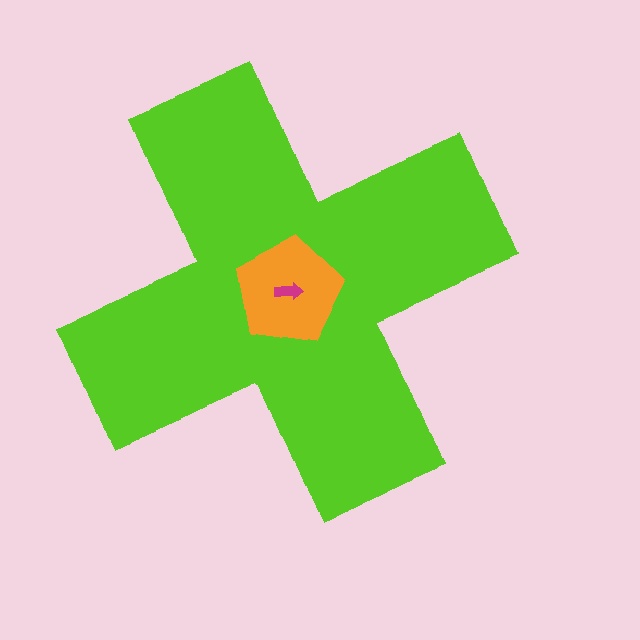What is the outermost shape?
The lime cross.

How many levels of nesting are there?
3.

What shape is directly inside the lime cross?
The orange pentagon.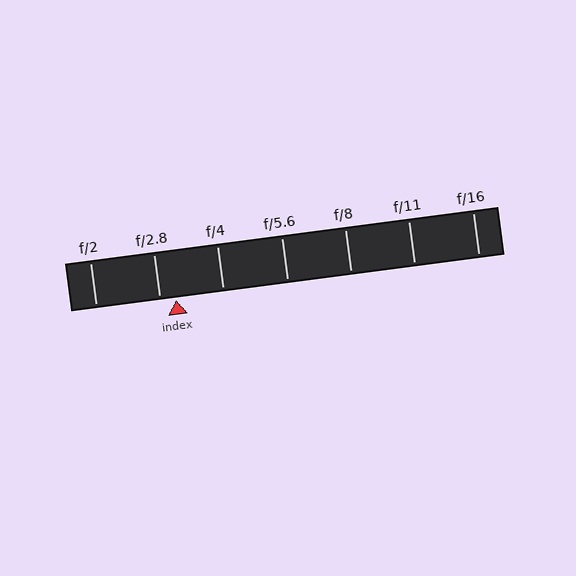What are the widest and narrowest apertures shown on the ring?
The widest aperture shown is f/2 and the narrowest is f/16.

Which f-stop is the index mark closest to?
The index mark is closest to f/2.8.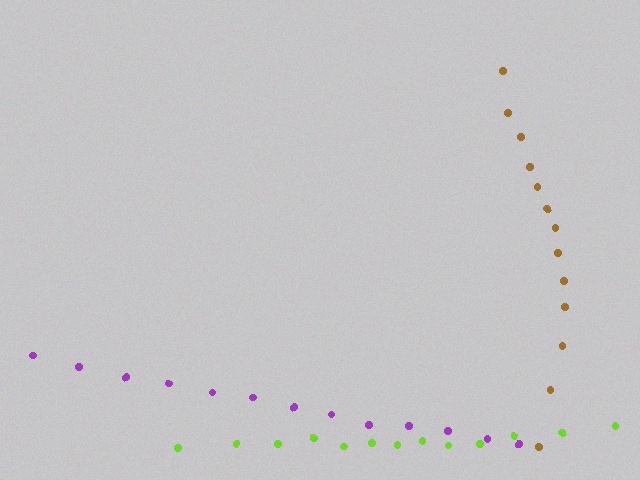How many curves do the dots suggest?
There are 3 distinct paths.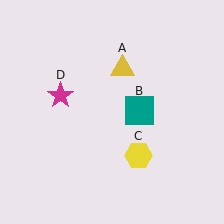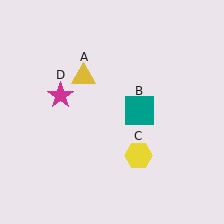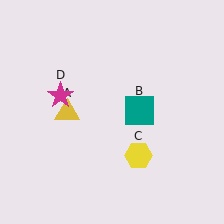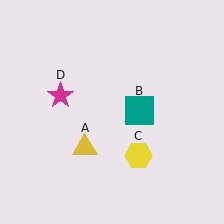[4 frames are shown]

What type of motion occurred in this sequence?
The yellow triangle (object A) rotated counterclockwise around the center of the scene.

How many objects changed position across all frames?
1 object changed position: yellow triangle (object A).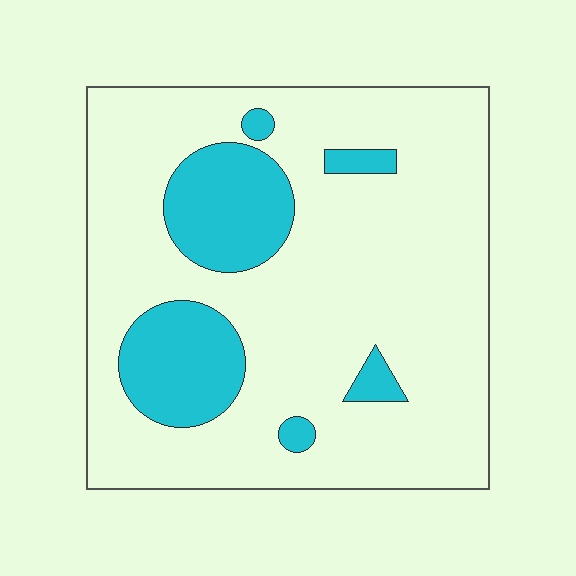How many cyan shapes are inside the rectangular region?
6.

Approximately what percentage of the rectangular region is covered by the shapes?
Approximately 20%.